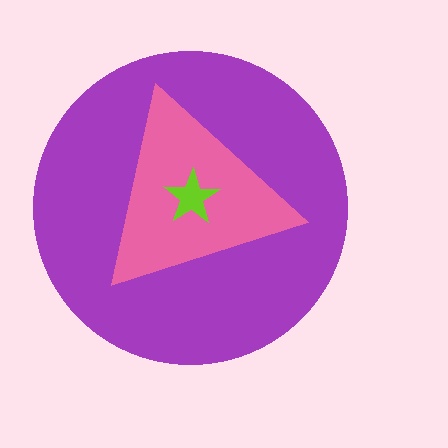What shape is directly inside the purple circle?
The pink triangle.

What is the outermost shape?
The purple circle.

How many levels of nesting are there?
3.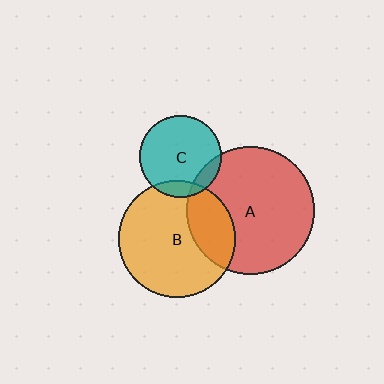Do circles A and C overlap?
Yes.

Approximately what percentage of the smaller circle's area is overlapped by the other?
Approximately 10%.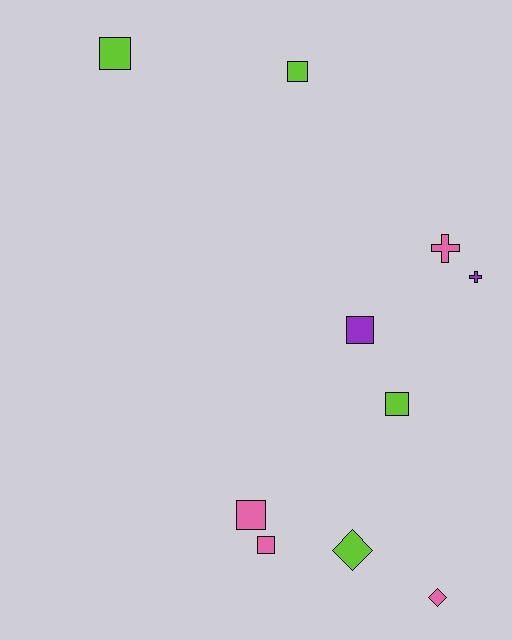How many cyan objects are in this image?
There are no cyan objects.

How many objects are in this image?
There are 10 objects.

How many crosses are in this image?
There are 2 crosses.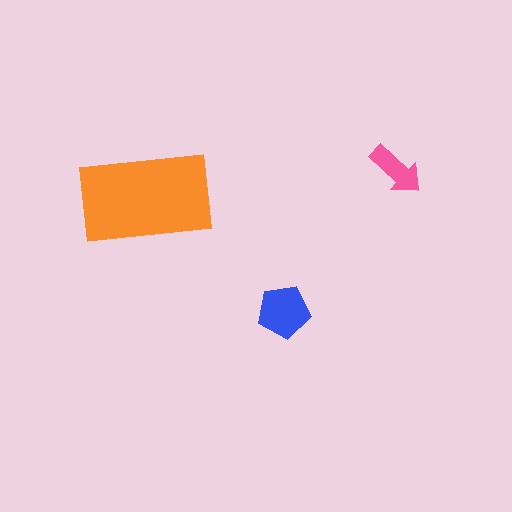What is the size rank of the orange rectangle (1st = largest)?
1st.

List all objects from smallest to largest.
The pink arrow, the blue pentagon, the orange rectangle.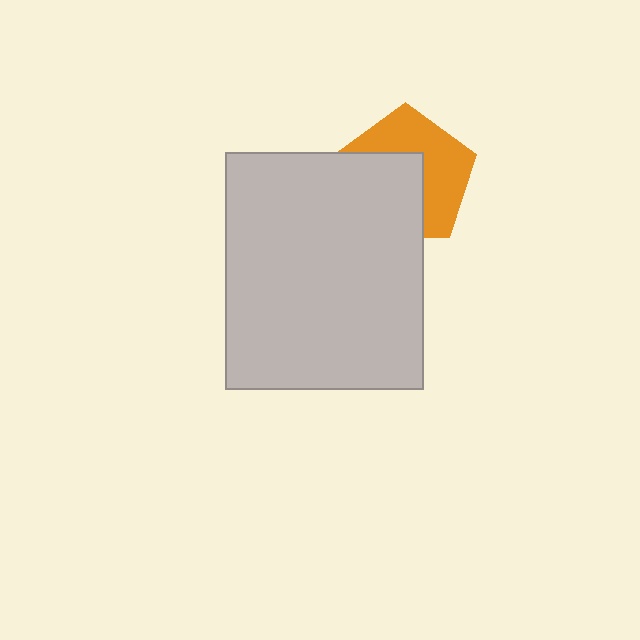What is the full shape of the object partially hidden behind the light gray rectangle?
The partially hidden object is an orange pentagon.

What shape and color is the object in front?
The object in front is a light gray rectangle.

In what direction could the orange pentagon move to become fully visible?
The orange pentagon could move toward the upper-right. That would shift it out from behind the light gray rectangle entirely.